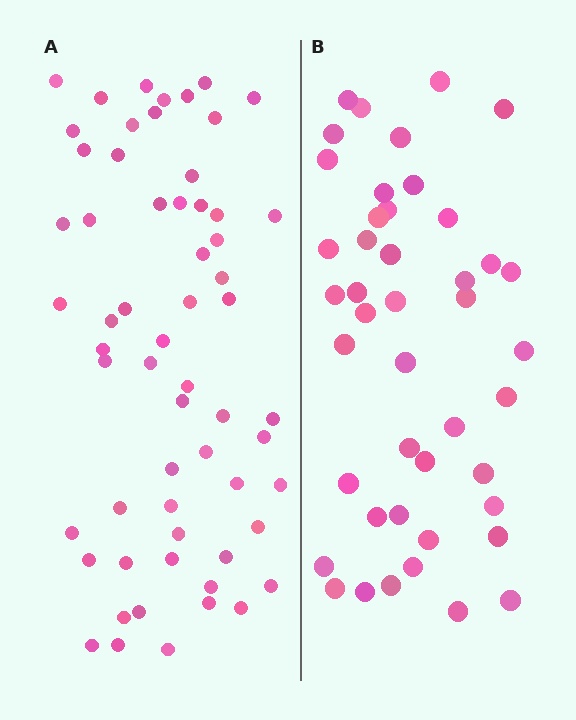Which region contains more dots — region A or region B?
Region A (the left region) has more dots.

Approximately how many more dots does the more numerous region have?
Region A has approximately 15 more dots than region B.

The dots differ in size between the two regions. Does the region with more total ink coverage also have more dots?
No. Region B has more total ink coverage because its dots are larger, but region A actually contains more individual dots. Total area can be misleading — the number of items is what matters here.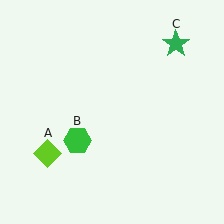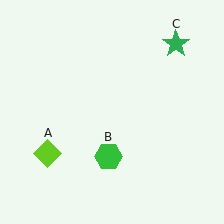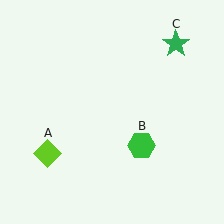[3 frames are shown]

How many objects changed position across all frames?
1 object changed position: green hexagon (object B).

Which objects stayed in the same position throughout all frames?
Lime diamond (object A) and green star (object C) remained stationary.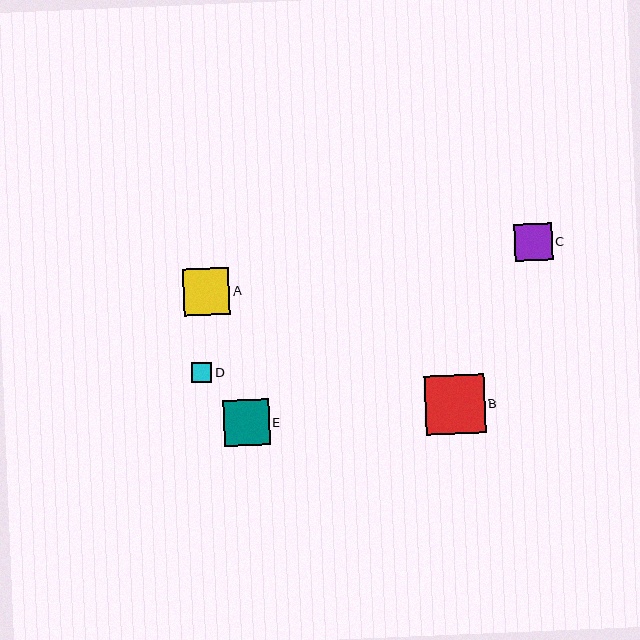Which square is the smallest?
Square D is the smallest with a size of approximately 20 pixels.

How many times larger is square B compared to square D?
Square B is approximately 3.0 times the size of square D.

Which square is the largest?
Square B is the largest with a size of approximately 59 pixels.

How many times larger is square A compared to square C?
Square A is approximately 1.2 times the size of square C.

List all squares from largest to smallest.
From largest to smallest: B, A, E, C, D.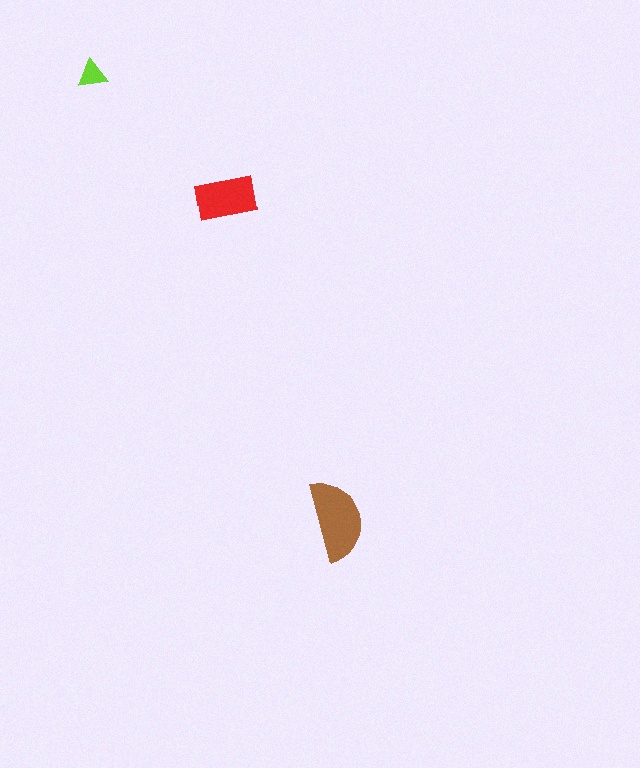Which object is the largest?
The brown semicircle.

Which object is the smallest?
The lime triangle.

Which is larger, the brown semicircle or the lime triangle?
The brown semicircle.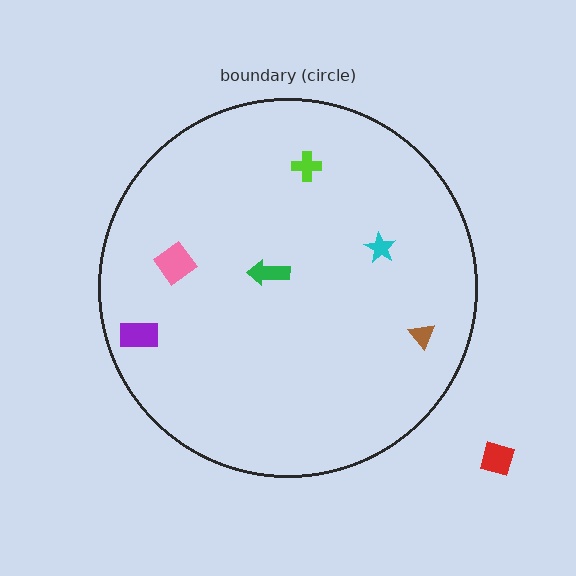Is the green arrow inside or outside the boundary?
Inside.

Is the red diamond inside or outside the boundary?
Outside.